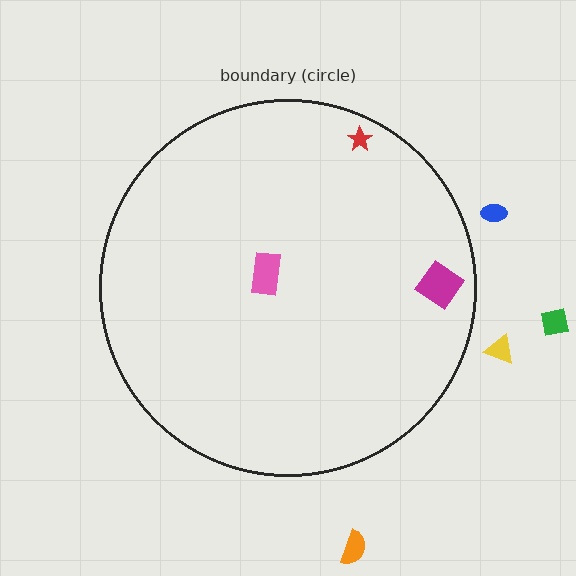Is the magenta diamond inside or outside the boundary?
Inside.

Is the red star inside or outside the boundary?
Inside.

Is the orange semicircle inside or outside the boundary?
Outside.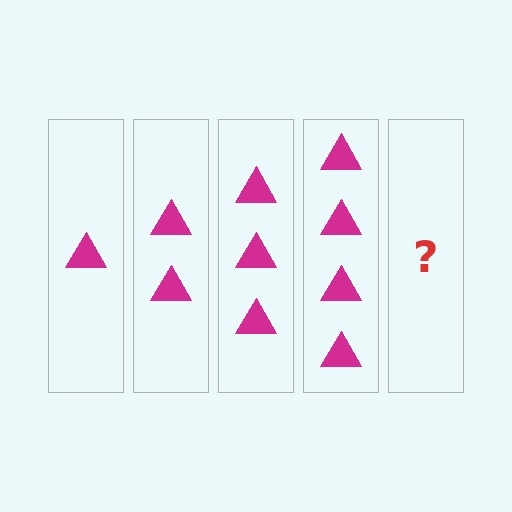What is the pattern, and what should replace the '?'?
The pattern is that each step adds one more triangle. The '?' should be 5 triangles.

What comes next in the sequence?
The next element should be 5 triangles.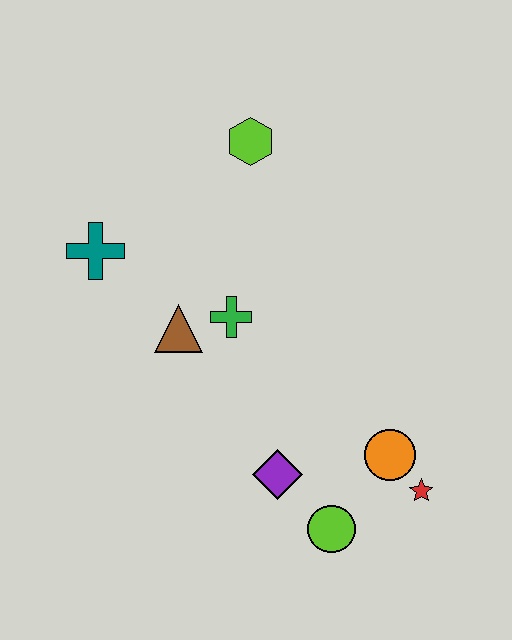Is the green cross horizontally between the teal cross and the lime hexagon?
Yes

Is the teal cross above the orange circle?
Yes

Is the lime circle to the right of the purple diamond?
Yes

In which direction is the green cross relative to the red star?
The green cross is to the left of the red star.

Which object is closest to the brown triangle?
The green cross is closest to the brown triangle.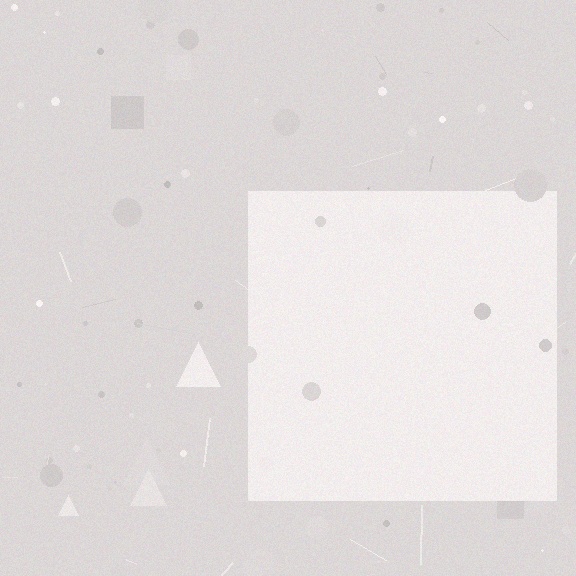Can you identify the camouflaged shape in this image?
The camouflaged shape is a square.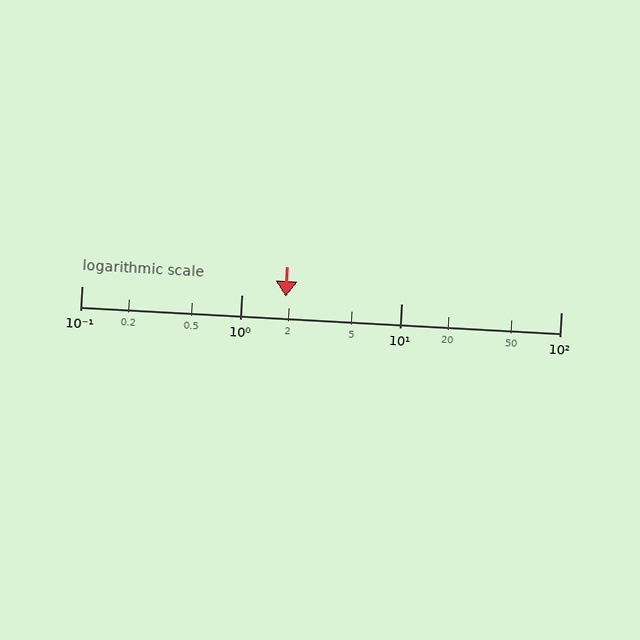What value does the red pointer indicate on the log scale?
The pointer indicates approximately 1.9.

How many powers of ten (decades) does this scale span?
The scale spans 3 decades, from 0.1 to 100.